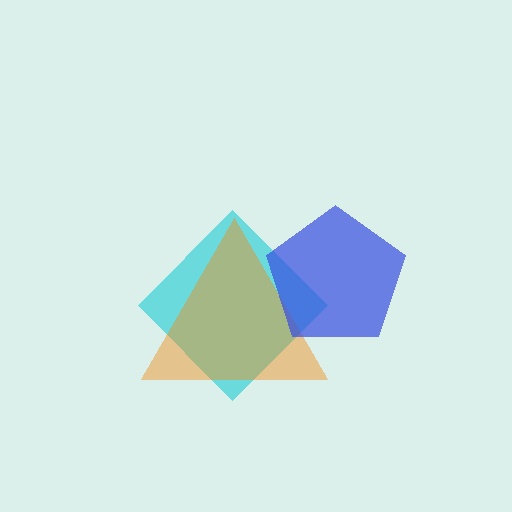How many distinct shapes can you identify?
There are 3 distinct shapes: a cyan diamond, an orange triangle, a blue pentagon.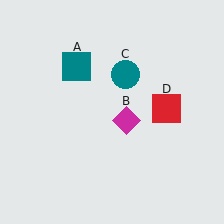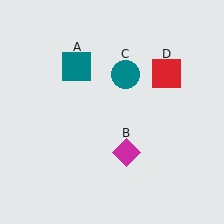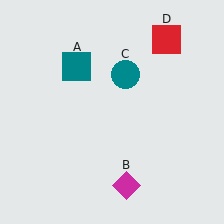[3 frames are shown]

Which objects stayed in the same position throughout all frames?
Teal square (object A) and teal circle (object C) remained stationary.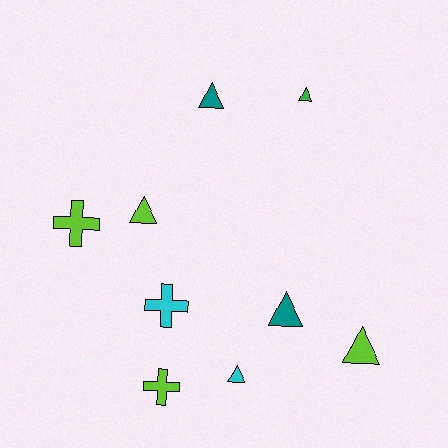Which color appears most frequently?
Lime, with 4 objects.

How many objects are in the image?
There are 9 objects.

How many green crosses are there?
There are no green crosses.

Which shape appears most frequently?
Triangle, with 6 objects.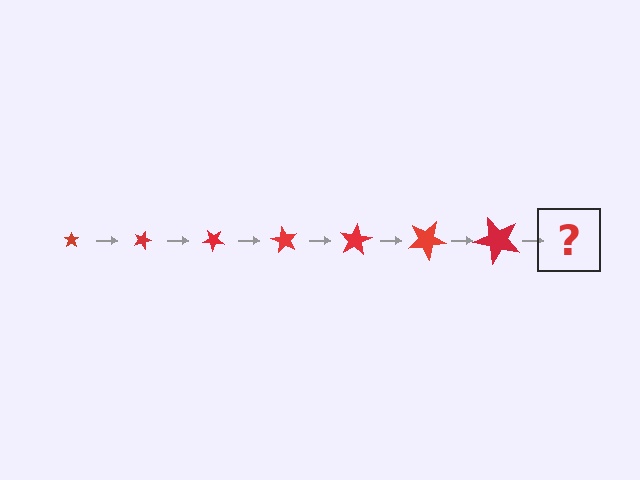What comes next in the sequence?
The next element should be a star, larger than the previous one and rotated 140 degrees from the start.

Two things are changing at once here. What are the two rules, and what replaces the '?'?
The two rules are that the star grows larger each step and it rotates 20 degrees each step. The '?' should be a star, larger than the previous one and rotated 140 degrees from the start.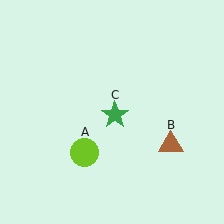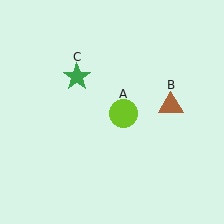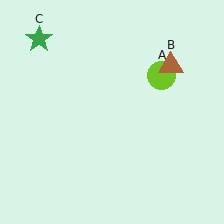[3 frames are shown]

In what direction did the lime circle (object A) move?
The lime circle (object A) moved up and to the right.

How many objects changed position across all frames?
3 objects changed position: lime circle (object A), brown triangle (object B), green star (object C).